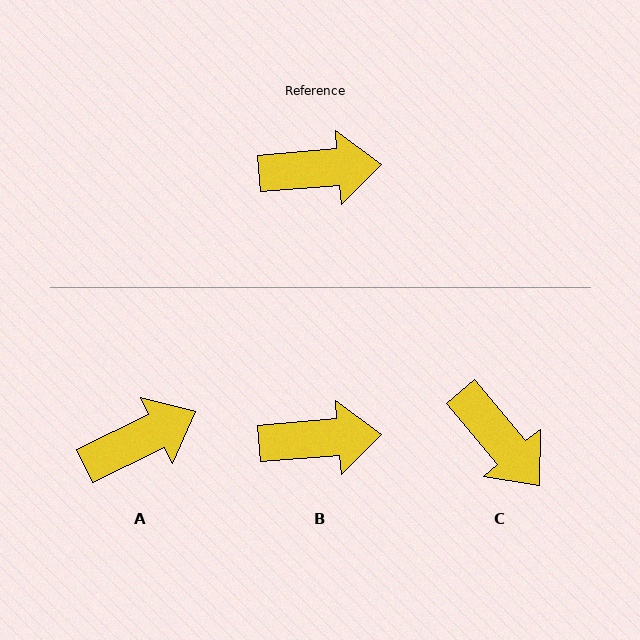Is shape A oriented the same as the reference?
No, it is off by about 22 degrees.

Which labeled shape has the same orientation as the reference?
B.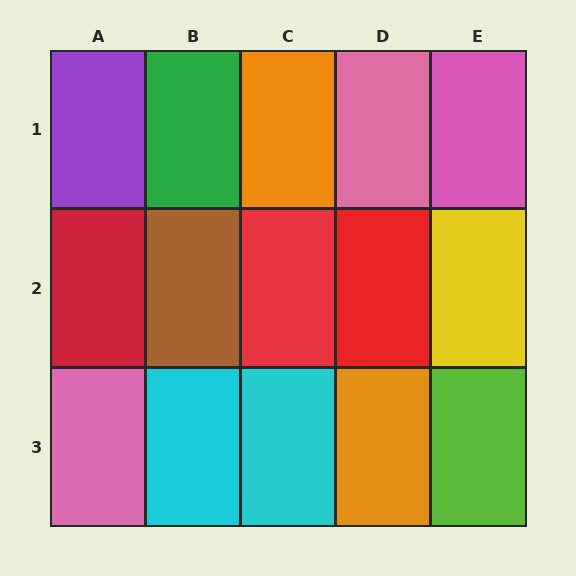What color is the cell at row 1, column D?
Pink.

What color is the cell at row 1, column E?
Pink.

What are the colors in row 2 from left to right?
Red, brown, red, red, yellow.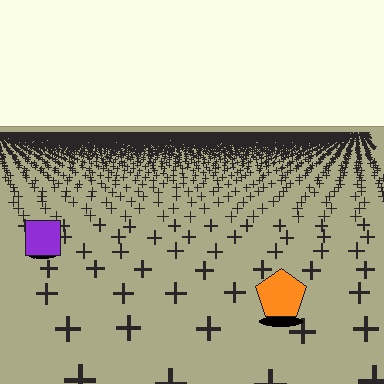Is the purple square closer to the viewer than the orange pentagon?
No. The orange pentagon is closer — you can tell from the texture gradient: the ground texture is coarser near it.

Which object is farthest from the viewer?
The purple square is farthest from the viewer. It appears smaller and the ground texture around it is denser.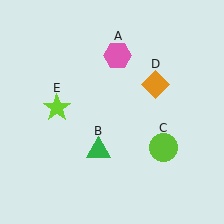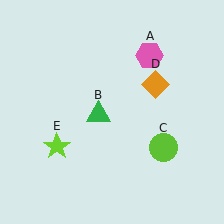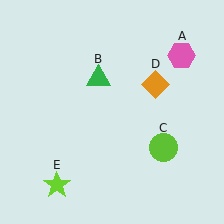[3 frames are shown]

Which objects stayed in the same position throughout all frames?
Lime circle (object C) and orange diamond (object D) remained stationary.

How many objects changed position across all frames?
3 objects changed position: pink hexagon (object A), green triangle (object B), lime star (object E).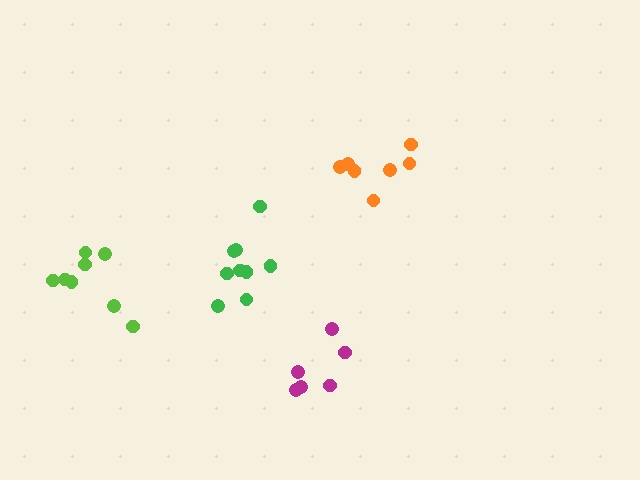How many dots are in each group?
Group 1: 9 dots, Group 2: 7 dots, Group 3: 6 dots, Group 4: 8 dots (30 total).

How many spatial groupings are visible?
There are 4 spatial groupings.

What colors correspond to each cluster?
The clusters are colored: green, orange, magenta, lime.